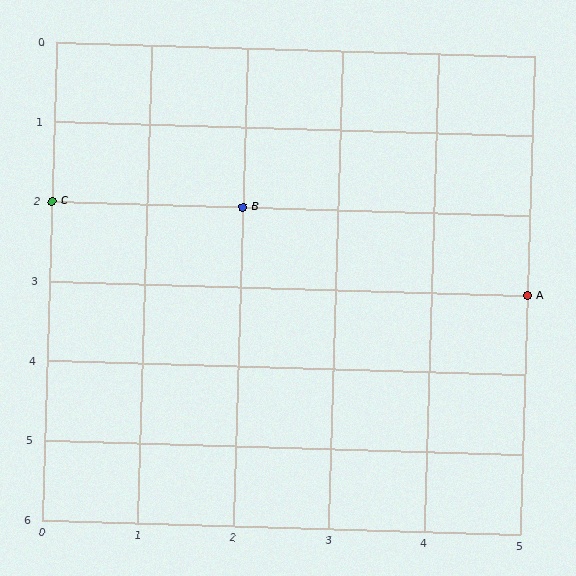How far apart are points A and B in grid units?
Points A and B are 3 columns and 1 row apart (about 3.2 grid units diagonally).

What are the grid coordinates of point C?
Point C is at grid coordinates (0, 2).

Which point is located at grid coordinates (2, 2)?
Point B is at (2, 2).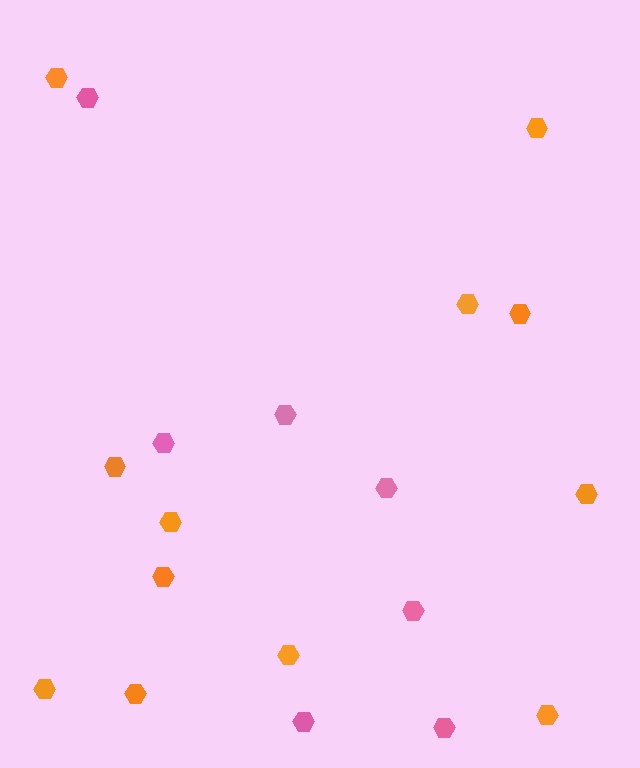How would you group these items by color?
There are 2 groups: one group of pink hexagons (7) and one group of orange hexagons (12).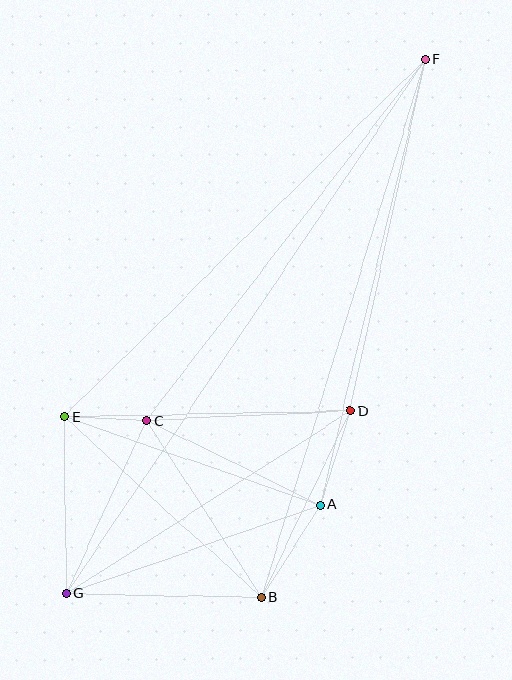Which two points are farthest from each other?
Points F and G are farthest from each other.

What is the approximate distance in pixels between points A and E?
The distance between A and E is approximately 271 pixels.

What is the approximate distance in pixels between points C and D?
The distance between C and D is approximately 204 pixels.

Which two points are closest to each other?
Points C and E are closest to each other.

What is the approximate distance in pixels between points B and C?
The distance between B and C is approximately 211 pixels.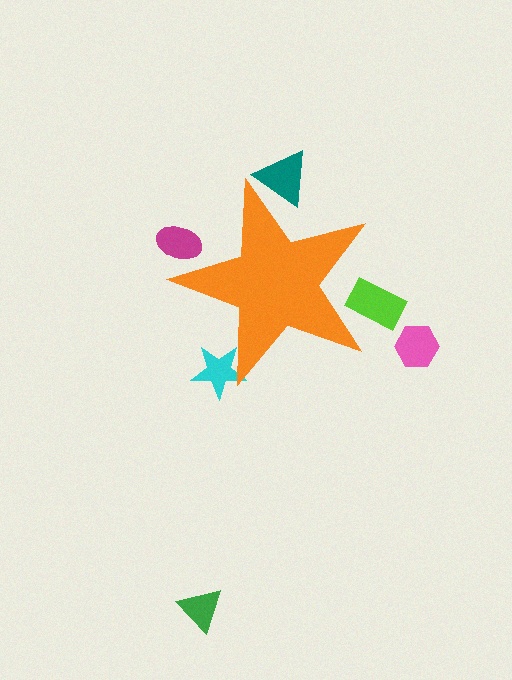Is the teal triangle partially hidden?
Yes, the teal triangle is partially hidden behind the orange star.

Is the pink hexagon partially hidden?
No, the pink hexagon is fully visible.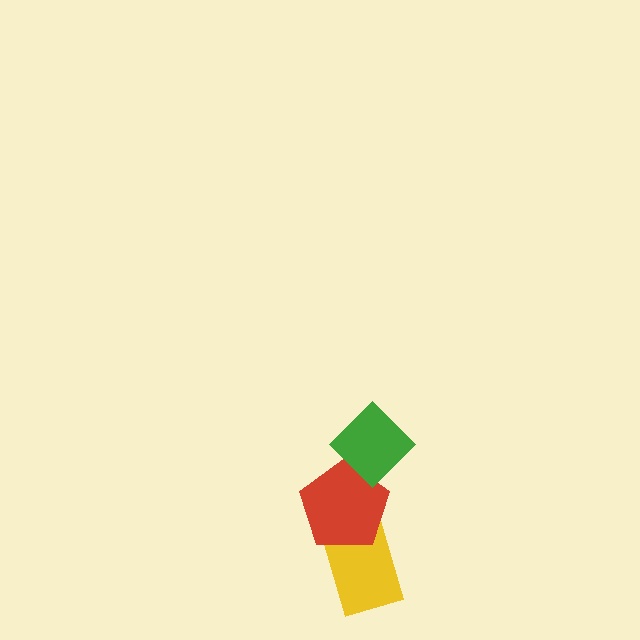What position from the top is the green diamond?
The green diamond is 1st from the top.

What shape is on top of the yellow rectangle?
The red pentagon is on top of the yellow rectangle.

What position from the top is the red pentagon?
The red pentagon is 2nd from the top.